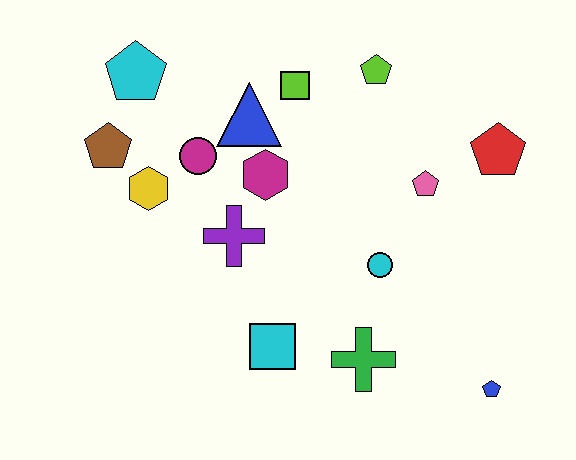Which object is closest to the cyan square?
The green cross is closest to the cyan square.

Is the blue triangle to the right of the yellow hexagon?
Yes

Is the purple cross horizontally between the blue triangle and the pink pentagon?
No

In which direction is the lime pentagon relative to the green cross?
The lime pentagon is above the green cross.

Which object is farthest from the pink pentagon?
The brown pentagon is farthest from the pink pentagon.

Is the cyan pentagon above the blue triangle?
Yes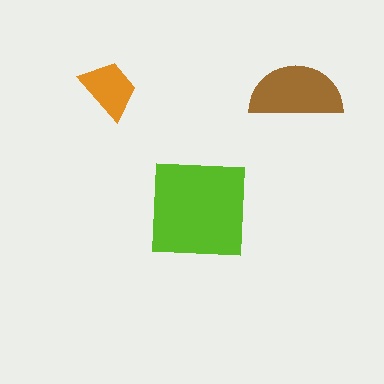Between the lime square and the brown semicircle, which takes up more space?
The lime square.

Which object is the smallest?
The orange trapezoid.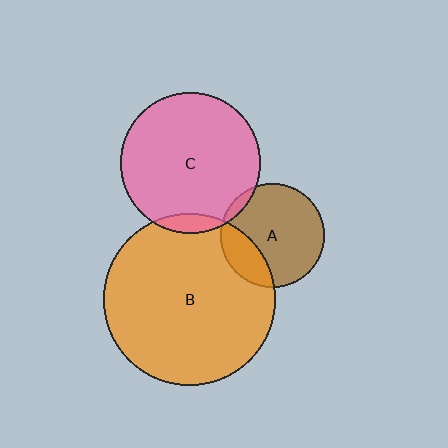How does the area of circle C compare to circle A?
Approximately 1.8 times.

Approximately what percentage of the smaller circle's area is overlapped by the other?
Approximately 5%.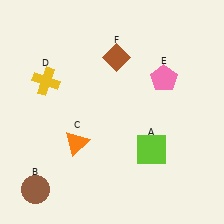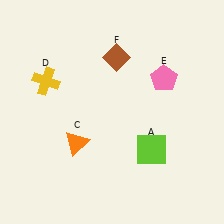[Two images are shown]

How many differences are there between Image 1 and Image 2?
There is 1 difference between the two images.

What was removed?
The brown circle (B) was removed in Image 2.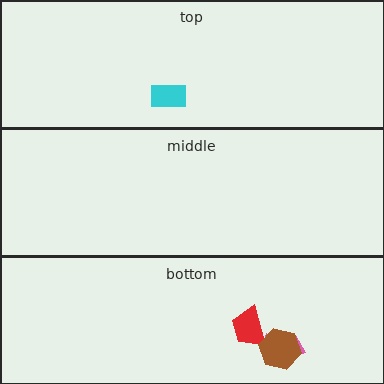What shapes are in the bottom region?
The red trapezoid, the pink arrow, the brown hexagon.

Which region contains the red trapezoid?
The bottom region.